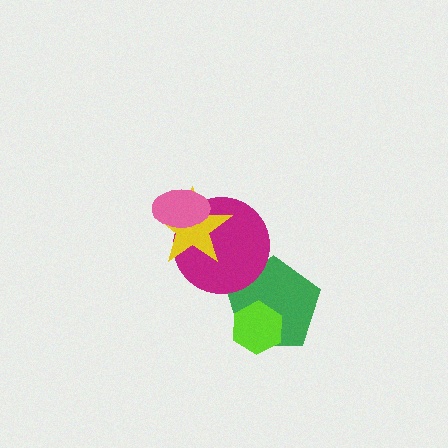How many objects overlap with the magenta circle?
3 objects overlap with the magenta circle.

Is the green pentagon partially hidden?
Yes, it is partially covered by another shape.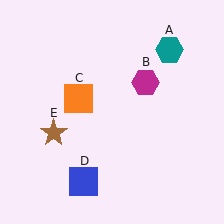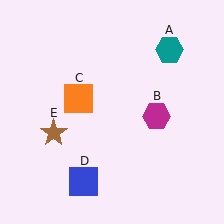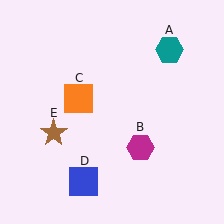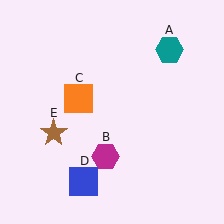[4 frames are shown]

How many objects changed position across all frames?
1 object changed position: magenta hexagon (object B).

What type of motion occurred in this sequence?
The magenta hexagon (object B) rotated clockwise around the center of the scene.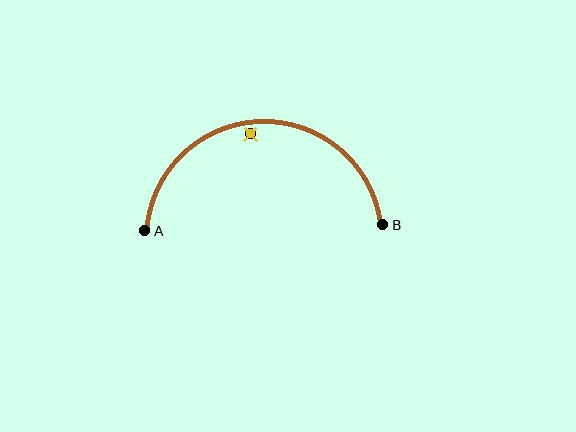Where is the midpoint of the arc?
The arc midpoint is the point on the curve farthest from the straight line joining A and B. It sits above that line.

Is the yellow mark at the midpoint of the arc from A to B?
No — the yellow mark does not lie on the arc at all. It sits slightly inside the curve.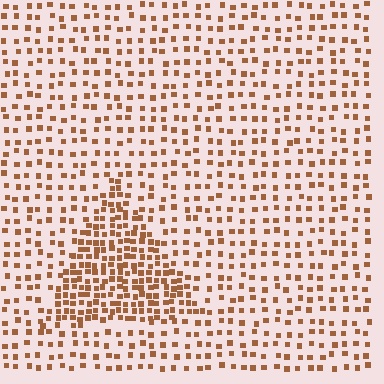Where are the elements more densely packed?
The elements are more densely packed inside the triangle boundary.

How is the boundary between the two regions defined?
The boundary is defined by a change in element density (approximately 2.2x ratio). All elements are the same color, size, and shape.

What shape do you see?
I see a triangle.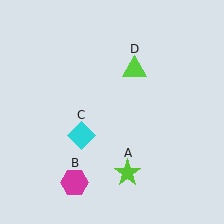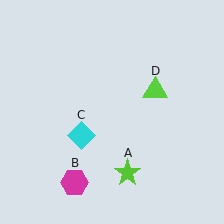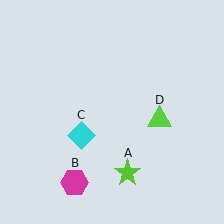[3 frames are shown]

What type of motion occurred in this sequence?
The lime triangle (object D) rotated clockwise around the center of the scene.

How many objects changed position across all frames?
1 object changed position: lime triangle (object D).